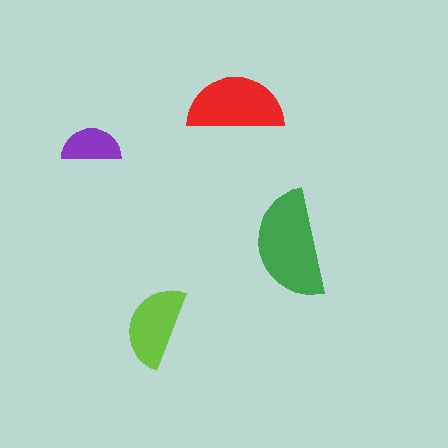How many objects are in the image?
There are 4 objects in the image.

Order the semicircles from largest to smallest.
the green one, the red one, the lime one, the purple one.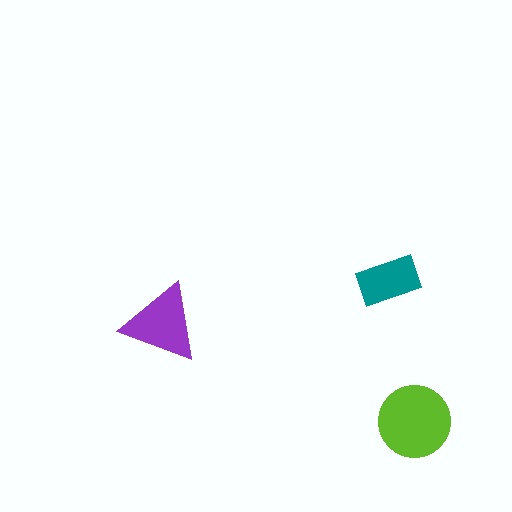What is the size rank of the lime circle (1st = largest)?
1st.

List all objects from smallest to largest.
The teal rectangle, the purple triangle, the lime circle.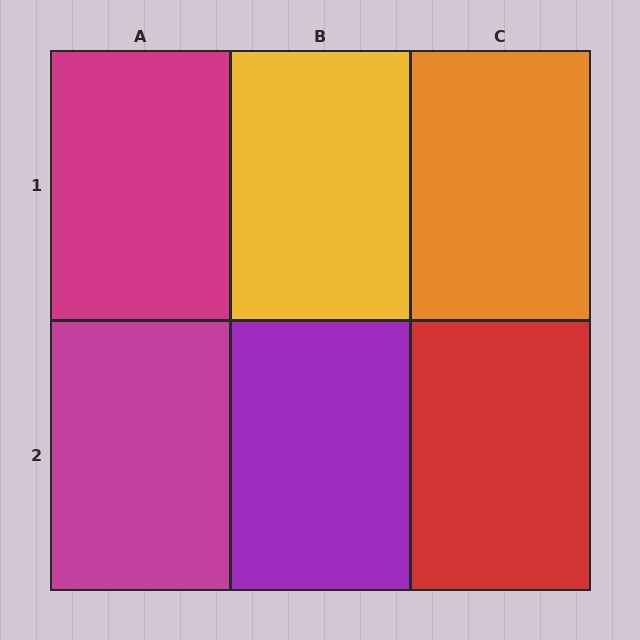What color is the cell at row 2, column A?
Magenta.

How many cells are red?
1 cell is red.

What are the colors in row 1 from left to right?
Magenta, yellow, orange.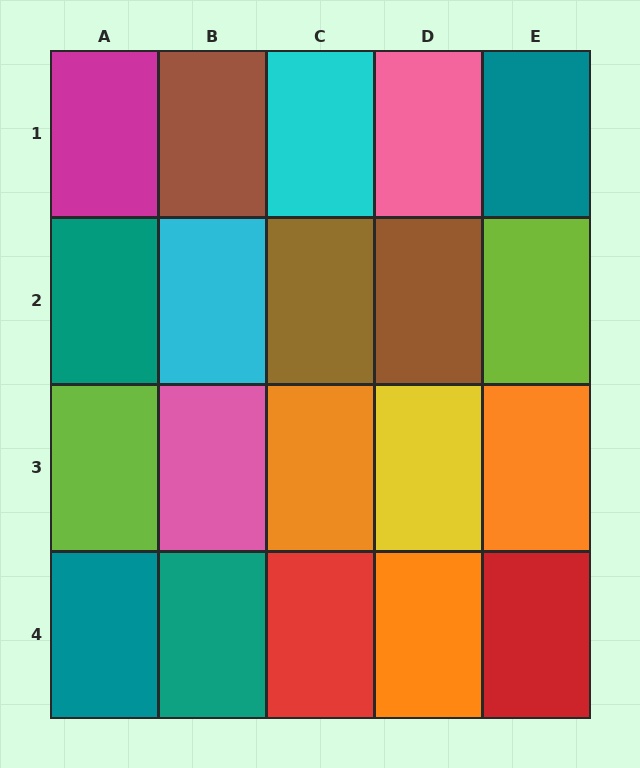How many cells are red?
2 cells are red.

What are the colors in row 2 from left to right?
Teal, cyan, brown, brown, lime.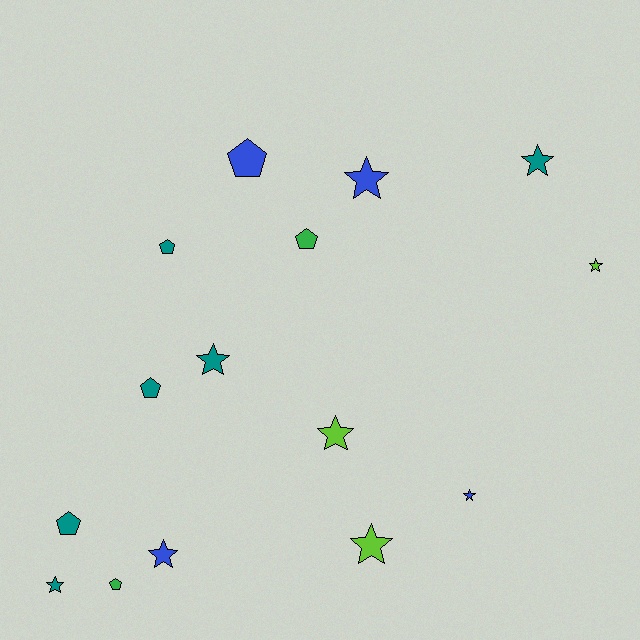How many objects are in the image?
There are 15 objects.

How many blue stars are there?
There are 3 blue stars.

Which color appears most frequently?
Teal, with 6 objects.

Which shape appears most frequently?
Star, with 9 objects.